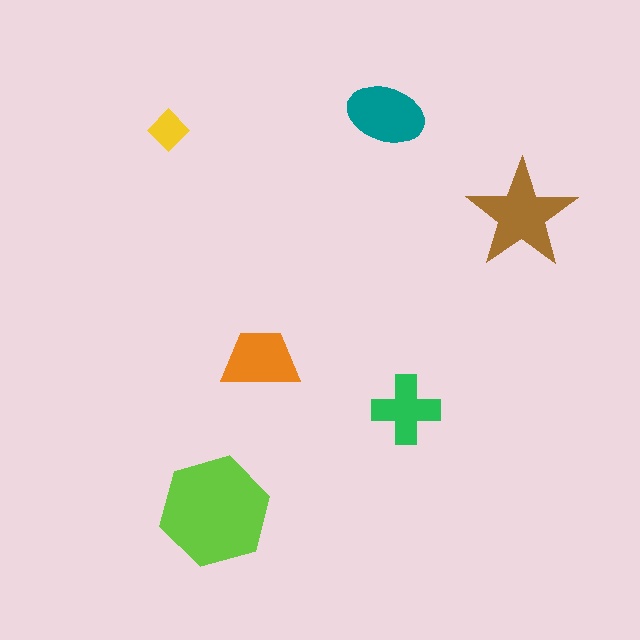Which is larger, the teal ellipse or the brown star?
The brown star.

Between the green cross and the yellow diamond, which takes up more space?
The green cross.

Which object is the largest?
The lime hexagon.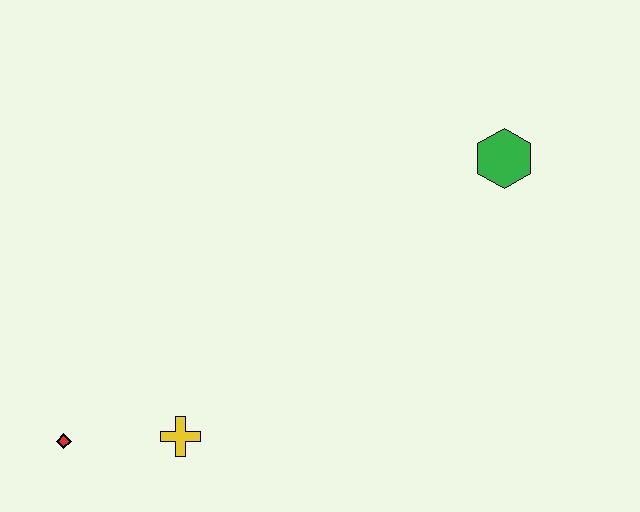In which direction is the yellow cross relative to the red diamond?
The yellow cross is to the right of the red diamond.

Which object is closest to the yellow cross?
The red diamond is closest to the yellow cross.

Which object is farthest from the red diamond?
The green hexagon is farthest from the red diamond.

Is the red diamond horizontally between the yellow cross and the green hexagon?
No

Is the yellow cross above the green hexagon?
No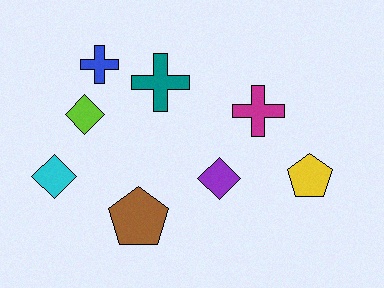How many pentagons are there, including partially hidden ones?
There are 2 pentagons.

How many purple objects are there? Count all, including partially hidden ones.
There is 1 purple object.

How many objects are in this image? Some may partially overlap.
There are 8 objects.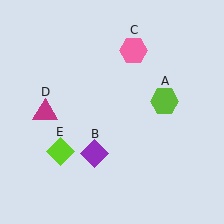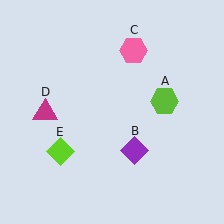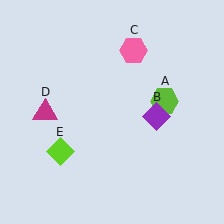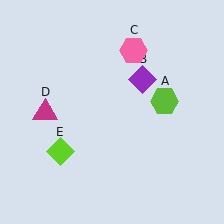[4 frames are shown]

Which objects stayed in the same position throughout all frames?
Lime hexagon (object A) and pink hexagon (object C) and magenta triangle (object D) and lime diamond (object E) remained stationary.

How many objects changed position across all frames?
1 object changed position: purple diamond (object B).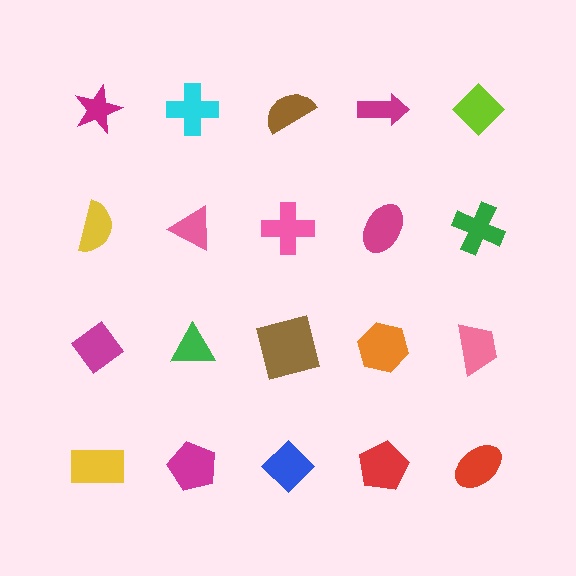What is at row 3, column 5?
A pink trapezoid.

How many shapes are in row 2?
5 shapes.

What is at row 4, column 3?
A blue diamond.